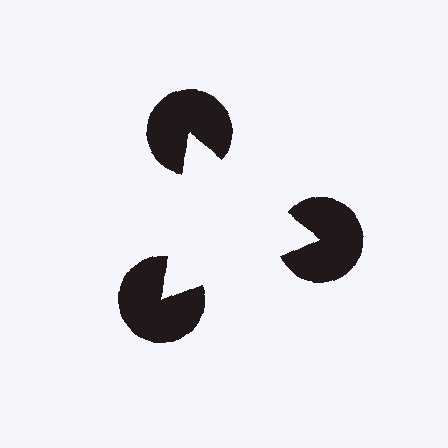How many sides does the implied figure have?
3 sides.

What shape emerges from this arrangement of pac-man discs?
An illusory triangle — its edges are inferred from the aligned wedge cuts in the pac-man discs, not physically drawn.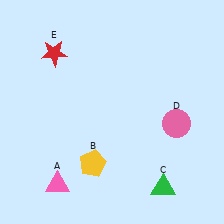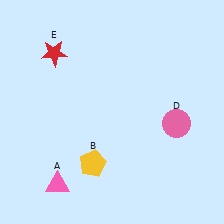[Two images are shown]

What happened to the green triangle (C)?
The green triangle (C) was removed in Image 2. It was in the bottom-right area of Image 1.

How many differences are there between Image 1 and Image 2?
There is 1 difference between the two images.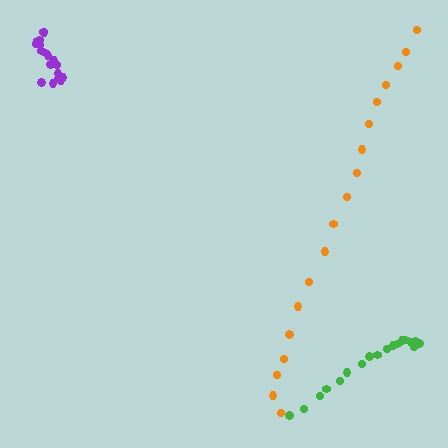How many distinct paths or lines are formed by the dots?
There are 3 distinct paths.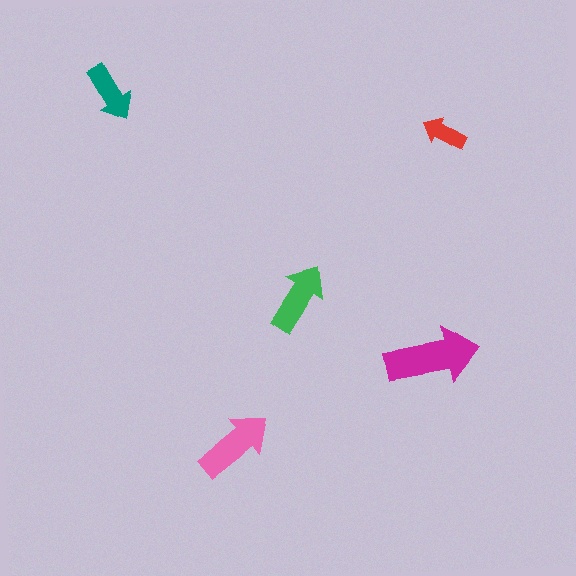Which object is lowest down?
The pink arrow is bottommost.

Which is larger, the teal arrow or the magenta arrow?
The magenta one.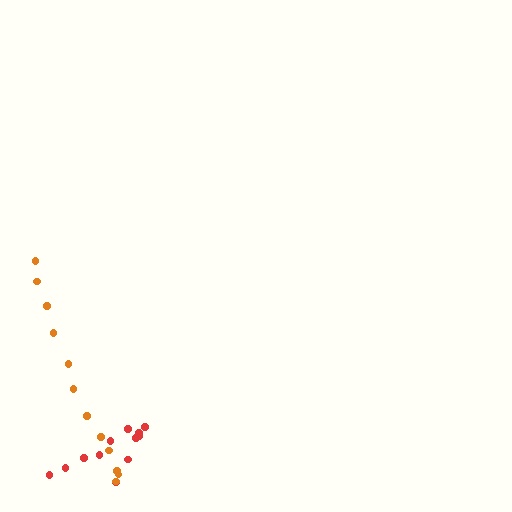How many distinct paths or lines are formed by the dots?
There are 2 distinct paths.